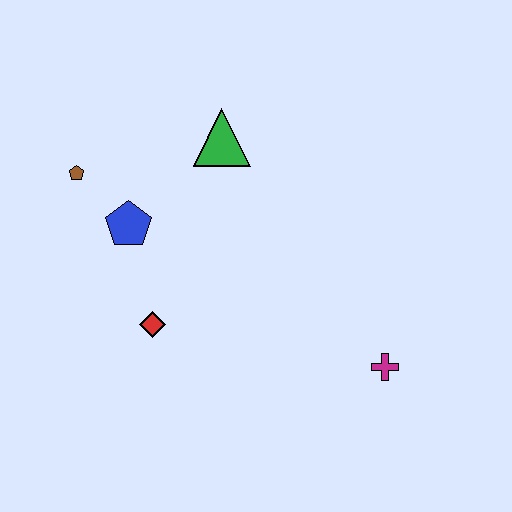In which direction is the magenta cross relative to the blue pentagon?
The magenta cross is to the right of the blue pentagon.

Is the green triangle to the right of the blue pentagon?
Yes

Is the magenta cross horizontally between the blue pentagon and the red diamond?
No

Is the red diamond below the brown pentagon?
Yes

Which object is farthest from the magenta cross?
The brown pentagon is farthest from the magenta cross.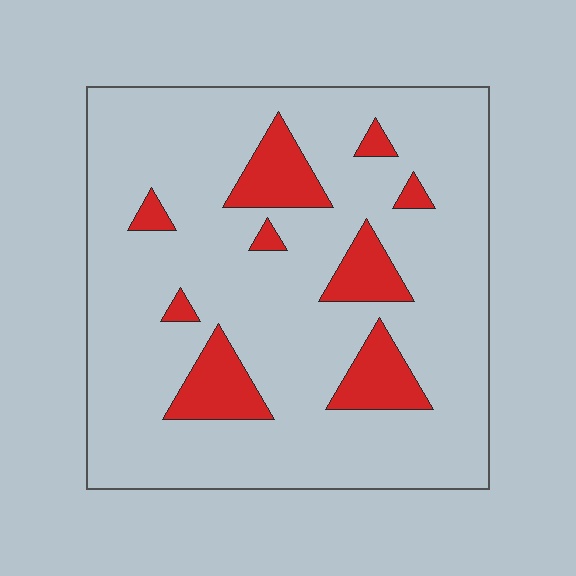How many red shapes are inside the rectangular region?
9.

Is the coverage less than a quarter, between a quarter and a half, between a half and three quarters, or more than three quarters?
Less than a quarter.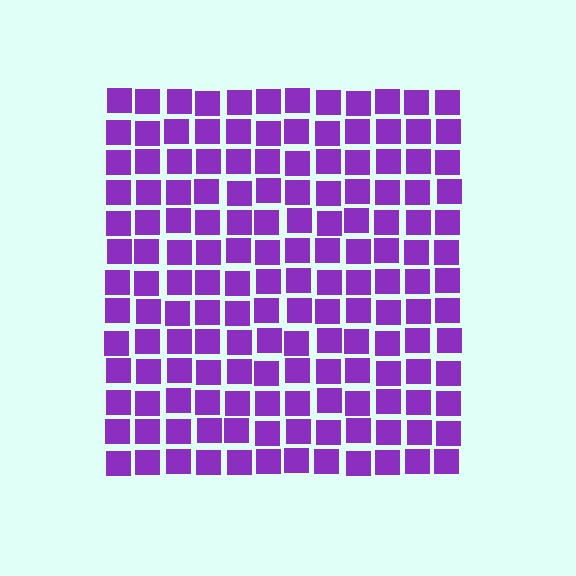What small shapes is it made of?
It is made of small squares.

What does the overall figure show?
The overall figure shows a square.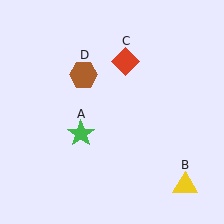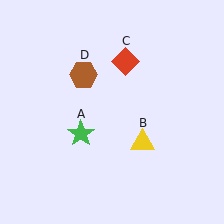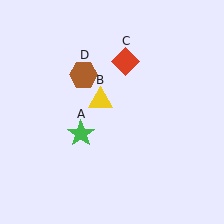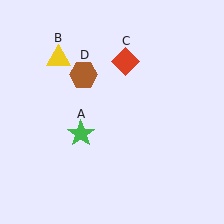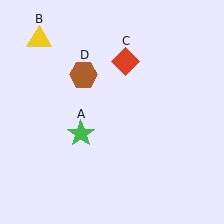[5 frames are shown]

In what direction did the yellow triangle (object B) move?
The yellow triangle (object B) moved up and to the left.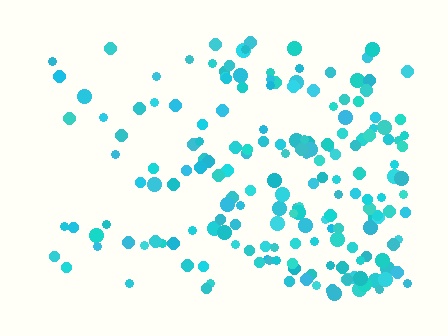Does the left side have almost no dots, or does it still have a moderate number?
Still a moderate number, just noticeably fewer than the right.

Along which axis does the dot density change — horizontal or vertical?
Horizontal.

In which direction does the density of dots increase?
From left to right, with the right side densest.